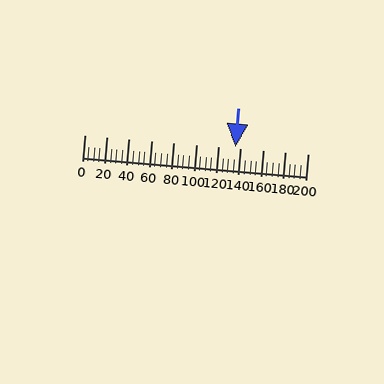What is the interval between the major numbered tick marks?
The major tick marks are spaced 20 units apart.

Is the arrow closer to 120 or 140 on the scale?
The arrow is closer to 140.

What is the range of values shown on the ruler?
The ruler shows values from 0 to 200.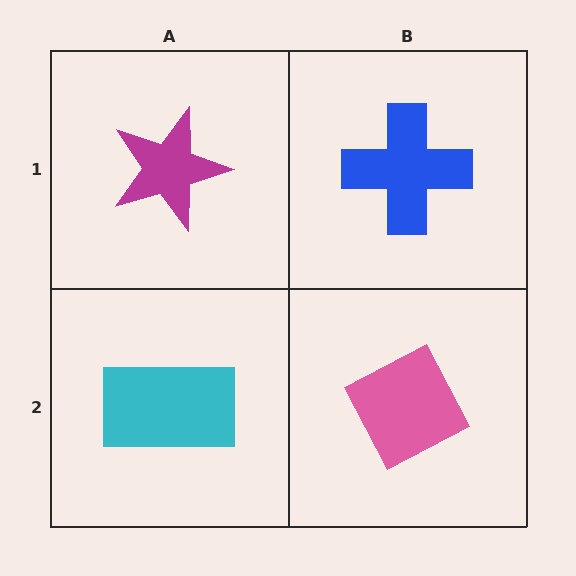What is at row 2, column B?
A pink diamond.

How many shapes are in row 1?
2 shapes.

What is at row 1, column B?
A blue cross.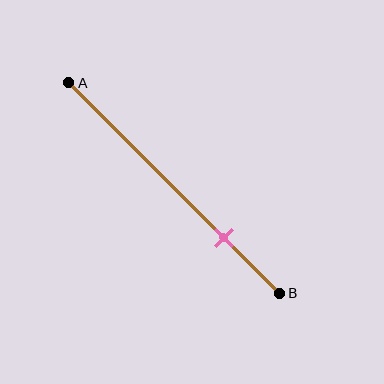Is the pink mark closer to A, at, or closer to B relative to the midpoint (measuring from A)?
The pink mark is closer to point B than the midpoint of segment AB.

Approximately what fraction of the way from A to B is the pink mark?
The pink mark is approximately 75% of the way from A to B.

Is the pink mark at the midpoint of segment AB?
No, the mark is at about 75% from A, not at the 50% midpoint.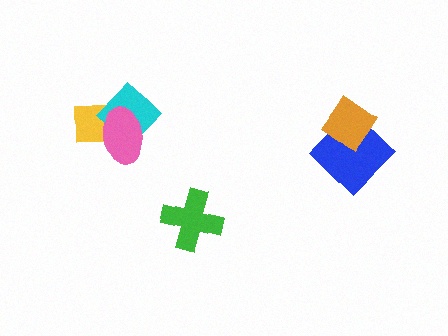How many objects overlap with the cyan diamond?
2 objects overlap with the cyan diamond.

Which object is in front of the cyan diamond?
The pink ellipse is in front of the cyan diamond.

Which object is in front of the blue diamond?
The orange diamond is in front of the blue diamond.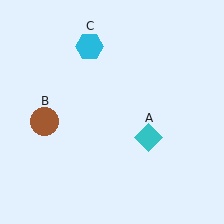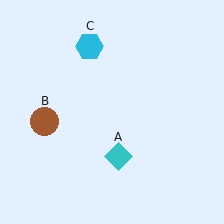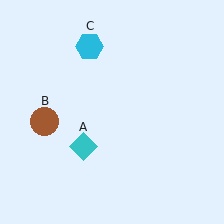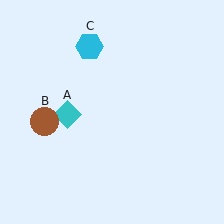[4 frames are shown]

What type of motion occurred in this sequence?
The cyan diamond (object A) rotated clockwise around the center of the scene.